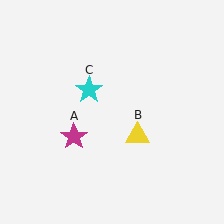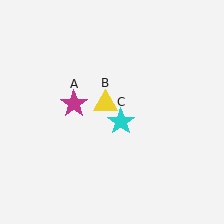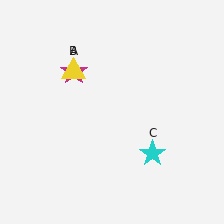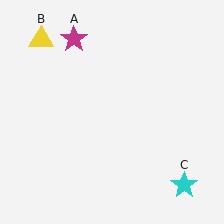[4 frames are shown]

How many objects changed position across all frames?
3 objects changed position: magenta star (object A), yellow triangle (object B), cyan star (object C).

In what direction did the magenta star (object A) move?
The magenta star (object A) moved up.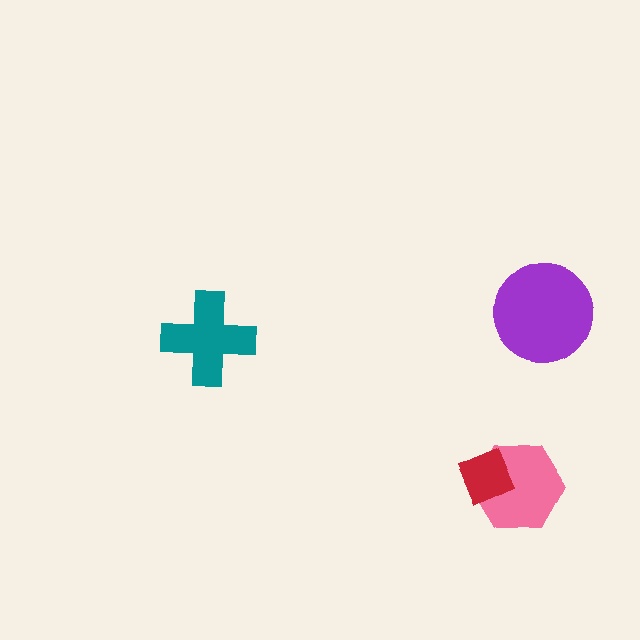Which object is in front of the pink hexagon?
The red diamond is in front of the pink hexagon.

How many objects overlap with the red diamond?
1 object overlaps with the red diamond.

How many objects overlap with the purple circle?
0 objects overlap with the purple circle.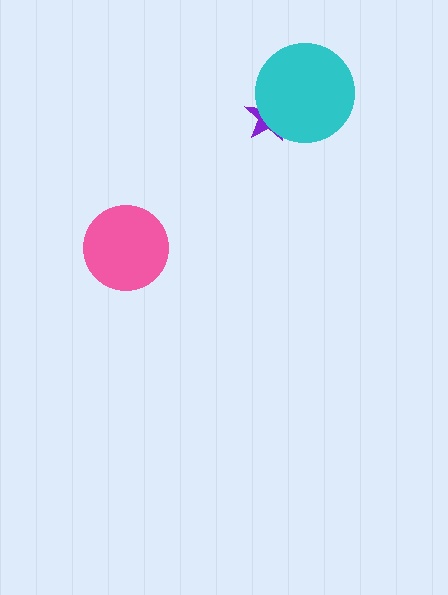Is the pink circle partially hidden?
No, no other shape covers it.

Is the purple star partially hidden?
Yes, it is partially covered by another shape.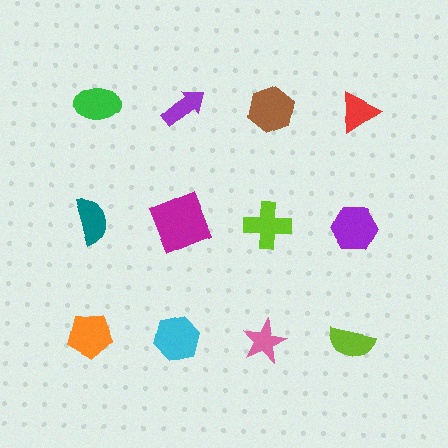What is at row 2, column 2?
A magenta square.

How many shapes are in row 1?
4 shapes.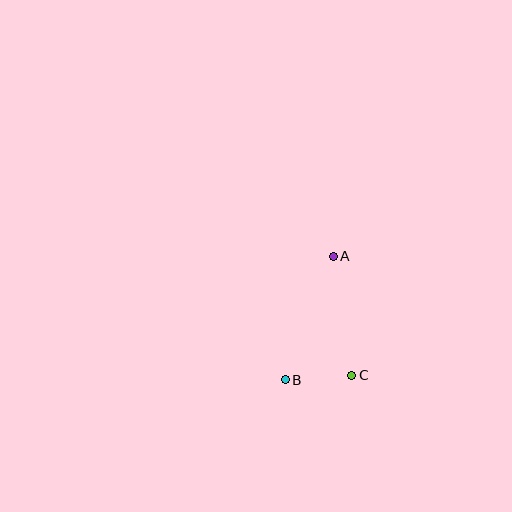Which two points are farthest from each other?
Points A and B are farthest from each other.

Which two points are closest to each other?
Points B and C are closest to each other.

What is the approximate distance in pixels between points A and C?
The distance between A and C is approximately 120 pixels.